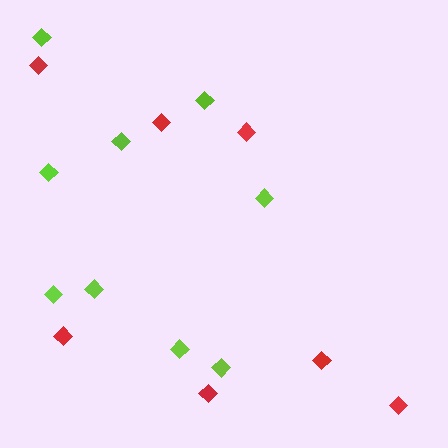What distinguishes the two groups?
There are 2 groups: one group of lime diamonds (9) and one group of red diamonds (7).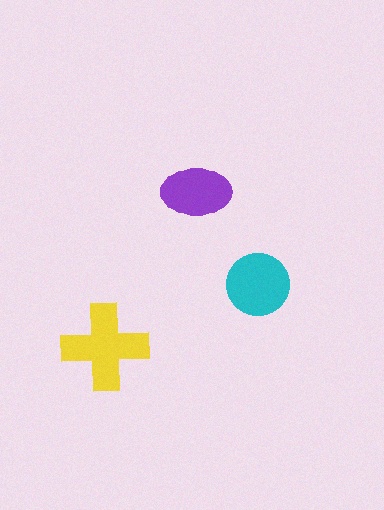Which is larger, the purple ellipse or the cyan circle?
The cyan circle.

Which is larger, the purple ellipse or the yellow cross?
The yellow cross.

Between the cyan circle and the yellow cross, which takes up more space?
The yellow cross.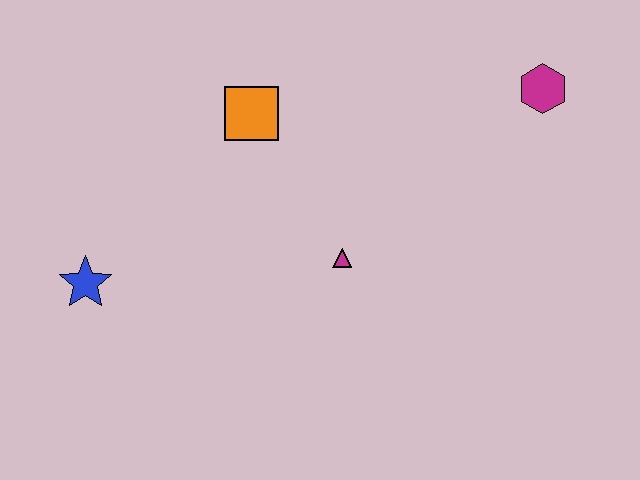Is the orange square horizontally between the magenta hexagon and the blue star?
Yes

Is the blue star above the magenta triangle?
No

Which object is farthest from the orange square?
The magenta hexagon is farthest from the orange square.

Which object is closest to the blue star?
The orange square is closest to the blue star.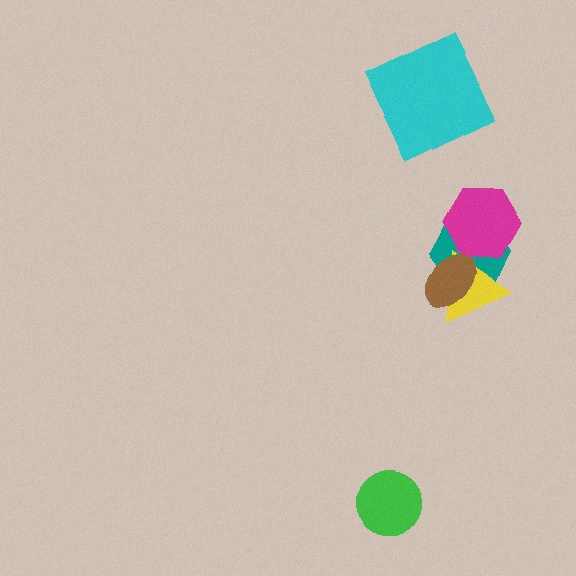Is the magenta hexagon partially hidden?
Yes, it is partially covered by another shape.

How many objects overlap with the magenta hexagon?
2 objects overlap with the magenta hexagon.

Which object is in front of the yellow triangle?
The brown ellipse is in front of the yellow triangle.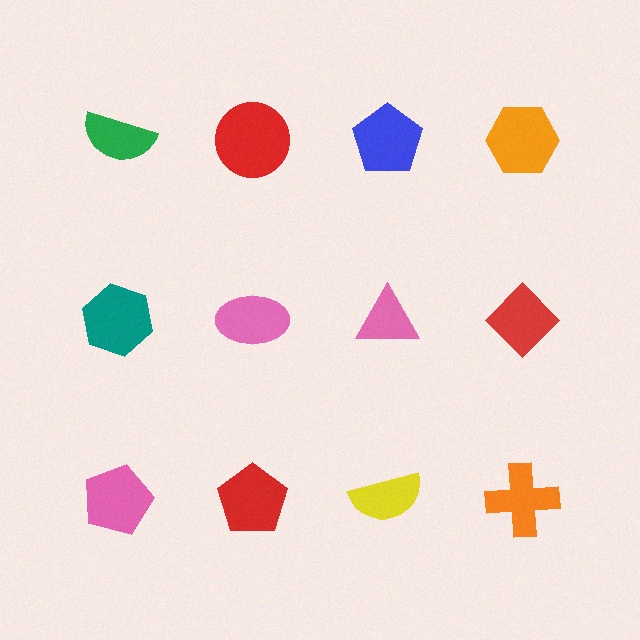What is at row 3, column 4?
An orange cross.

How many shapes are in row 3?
4 shapes.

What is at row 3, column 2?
A red pentagon.